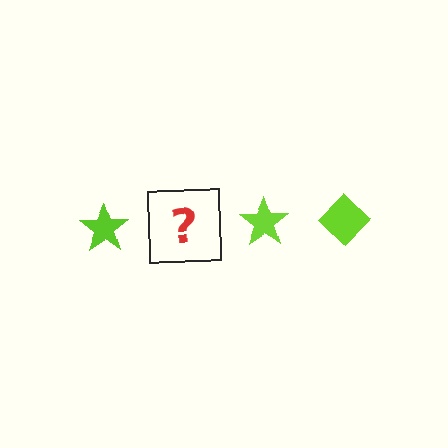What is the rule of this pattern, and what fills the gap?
The rule is that the pattern cycles through star, diamond shapes in lime. The gap should be filled with a lime diamond.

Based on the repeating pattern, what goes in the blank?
The blank should be a lime diamond.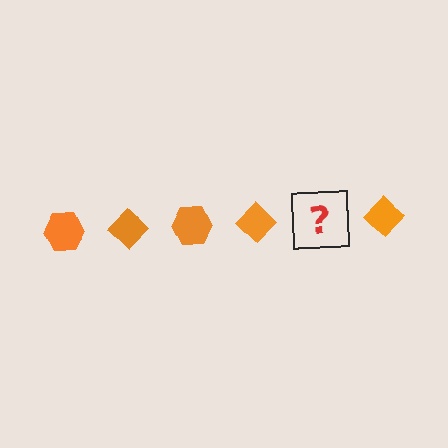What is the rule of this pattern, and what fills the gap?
The rule is that the pattern cycles through hexagon, diamond shapes in orange. The gap should be filled with an orange hexagon.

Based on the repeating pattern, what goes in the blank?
The blank should be an orange hexagon.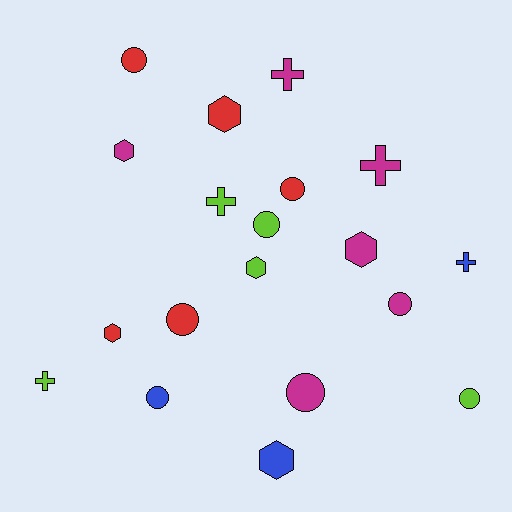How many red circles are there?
There are 3 red circles.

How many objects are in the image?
There are 19 objects.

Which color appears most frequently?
Magenta, with 6 objects.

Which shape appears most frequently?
Circle, with 8 objects.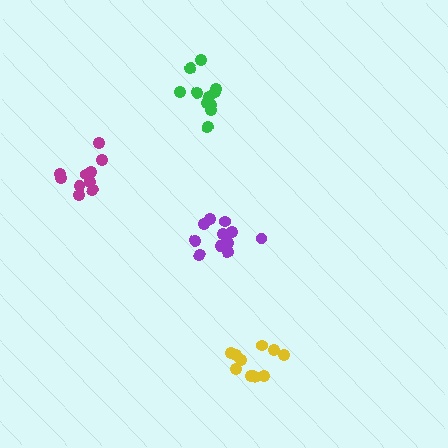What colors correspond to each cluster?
The clusters are colored: magenta, yellow, green, purple.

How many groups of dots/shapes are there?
There are 4 groups.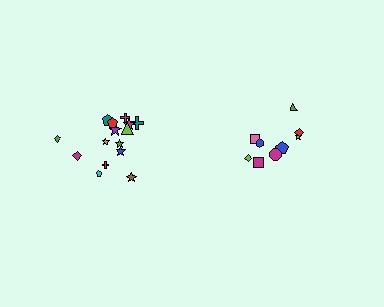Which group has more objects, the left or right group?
The left group.